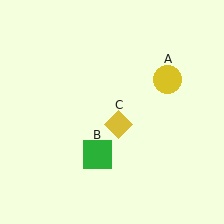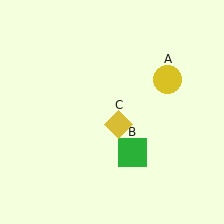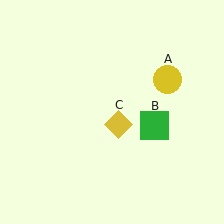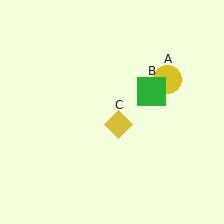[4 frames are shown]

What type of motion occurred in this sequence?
The green square (object B) rotated counterclockwise around the center of the scene.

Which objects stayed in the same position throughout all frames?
Yellow circle (object A) and yellow diamond (object C) remained stationary.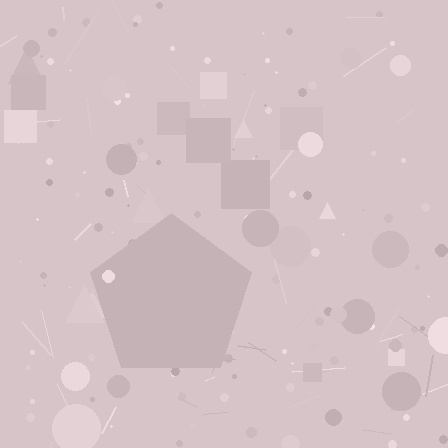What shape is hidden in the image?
A pentagon is hidden in the image.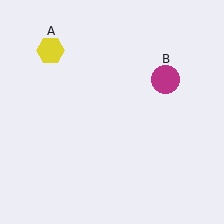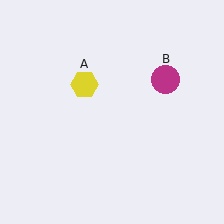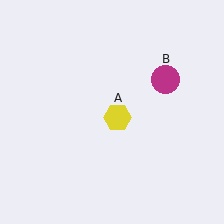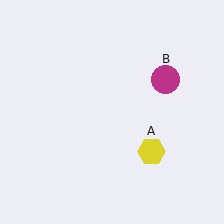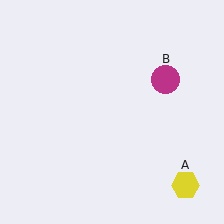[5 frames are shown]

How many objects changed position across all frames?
1 object changed position: yellow hexagon (object A).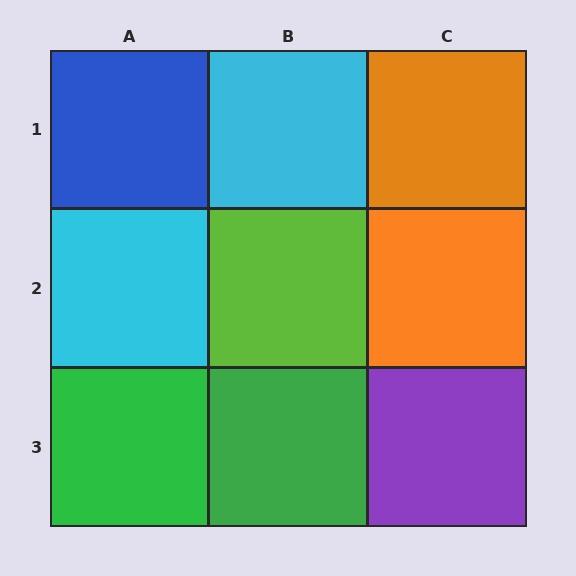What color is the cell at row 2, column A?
Cyan.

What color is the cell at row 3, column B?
Green.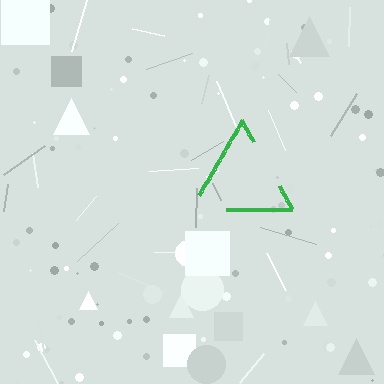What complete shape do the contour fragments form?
The contour fragments form a triangle.